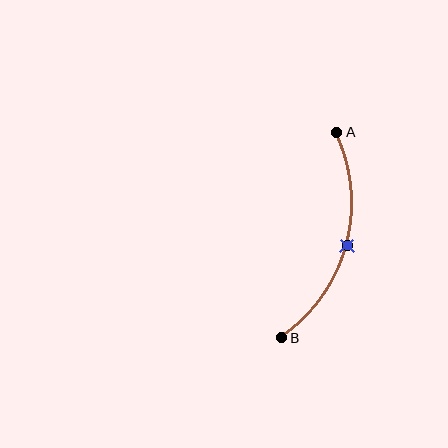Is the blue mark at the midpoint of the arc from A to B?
Yes. The blue mark lies on the arc at equal arc-length from both A and B — it is the arc midpoint.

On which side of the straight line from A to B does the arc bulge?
The arc bulges to the right of the straight line connecting A and B.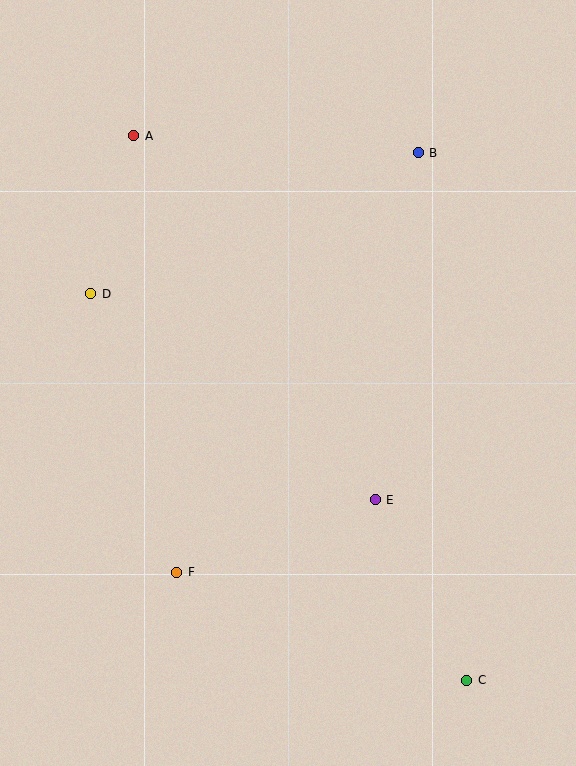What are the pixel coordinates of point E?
Point E is at (375, 500).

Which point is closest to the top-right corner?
Point B is closest to the top-right corner.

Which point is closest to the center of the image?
Point E at (375, 500) is closest to the center.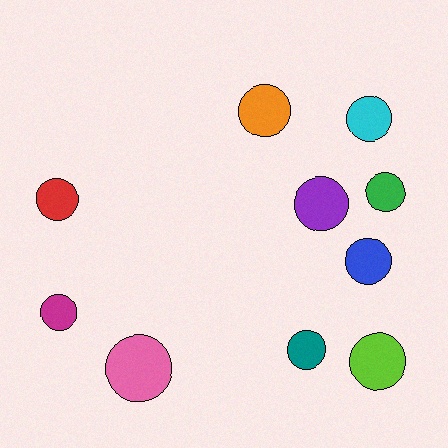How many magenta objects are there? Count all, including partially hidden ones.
There is 1 magenta object.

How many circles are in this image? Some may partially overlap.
There are 10 circles.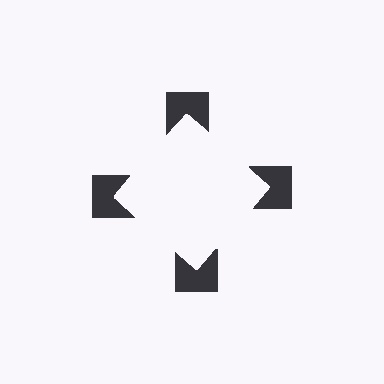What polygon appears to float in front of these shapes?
An illusory square — its edges are inferred from the aligned wedge cuts in the notched squares, not physically drawn.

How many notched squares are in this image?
There are 4 — one at each vertex of the illusory square.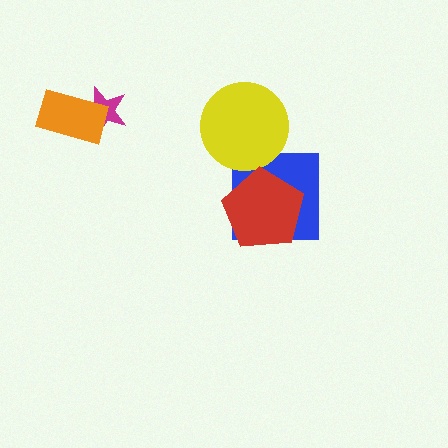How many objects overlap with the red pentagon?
1 object overlaps with the red pentagon.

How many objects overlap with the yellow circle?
1 object overlaps with the yellow circle.